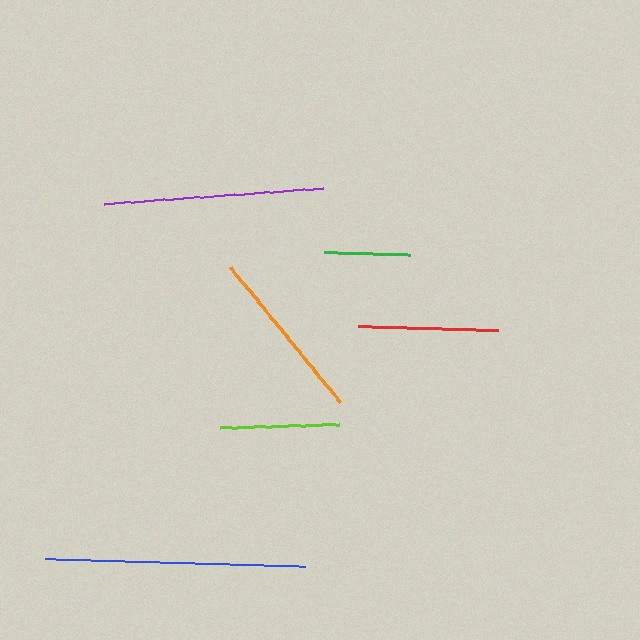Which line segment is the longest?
The blue line is the longest at approximately 260 pixels.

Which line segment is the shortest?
The green line is the shortest at approximately 86 pixels.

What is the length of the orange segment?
The orange segment is approximately 173 pixels long.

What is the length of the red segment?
The red segment is approximately 141 pixels long.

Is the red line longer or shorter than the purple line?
The purple line is longer than the red line.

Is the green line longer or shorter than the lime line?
The lime line is longer than the green line.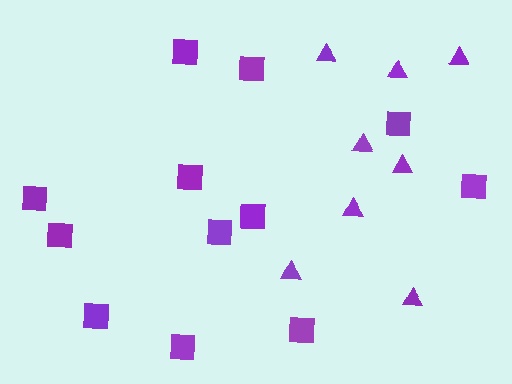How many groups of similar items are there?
There are 2 groups: one group of squares (12) and one group of triangles (8).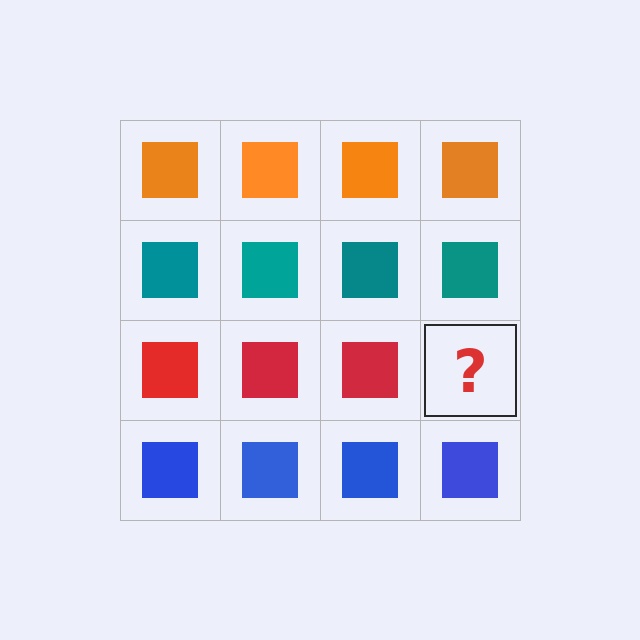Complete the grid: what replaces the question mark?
The question mark should be replaced with a red square.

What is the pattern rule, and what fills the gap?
The rule is that each row has a consistent color. The gap should be filled with a red square.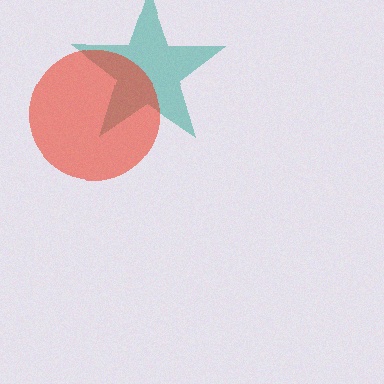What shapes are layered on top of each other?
The layered shapes are: a teal star, a red circle.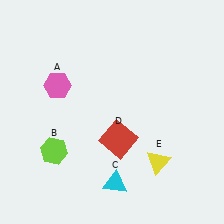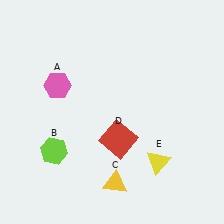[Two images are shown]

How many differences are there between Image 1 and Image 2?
There is 1 difference between the two images.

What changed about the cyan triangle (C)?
In Image 1, C is cyan. In Image 2, it changed to yellow.